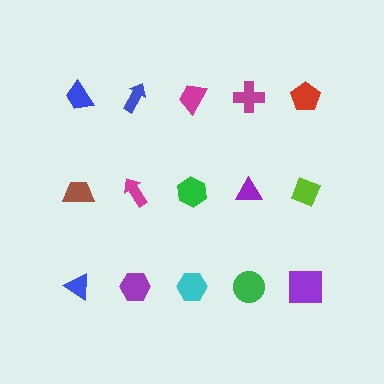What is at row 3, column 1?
A blue triangle.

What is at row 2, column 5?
A lime diamond.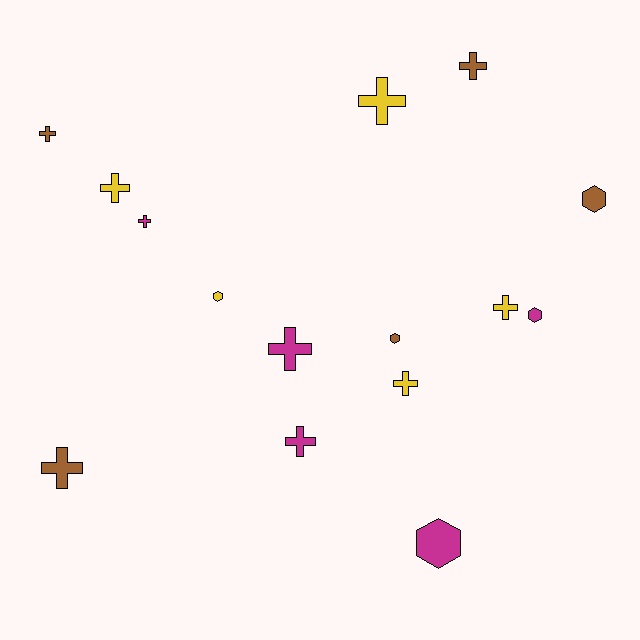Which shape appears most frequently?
Cross, with 10 objects.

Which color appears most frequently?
Yellow, with 5 objects.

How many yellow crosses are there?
There are 4 yellow crosses.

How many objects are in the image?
There are 15 objects.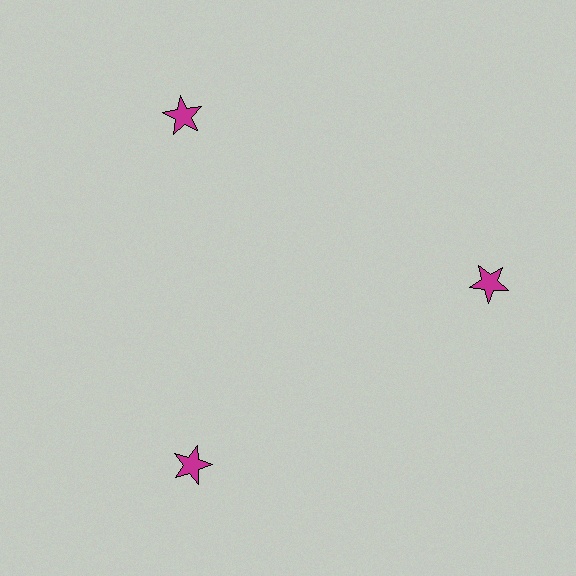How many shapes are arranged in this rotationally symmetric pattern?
There are 3 shapes, arranged in 3 groups of 1.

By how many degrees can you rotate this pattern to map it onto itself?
The pattern maps onto itself every 120 degrees of rotation.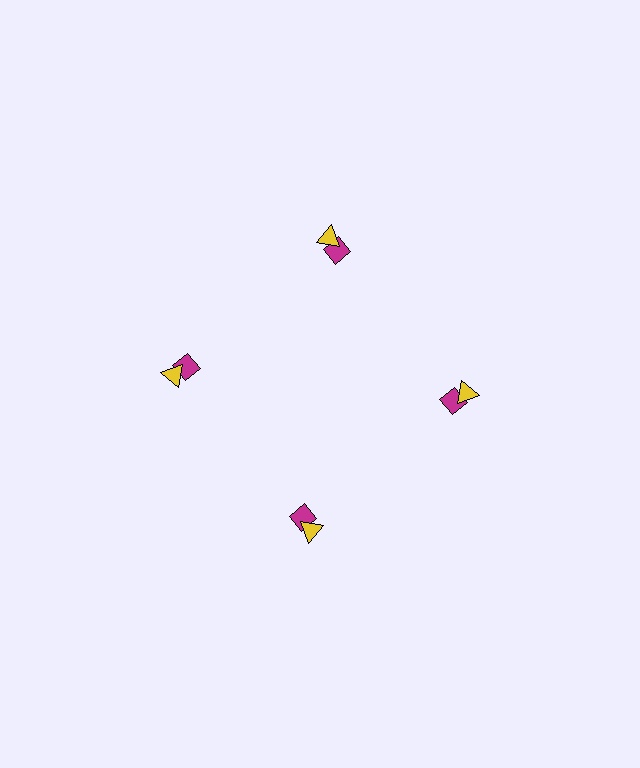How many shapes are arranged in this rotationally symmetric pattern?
There are 8 shapes, arranged in 4 groups of 2.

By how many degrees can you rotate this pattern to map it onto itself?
The pattern maps onto itself every 90 degrees of rotation.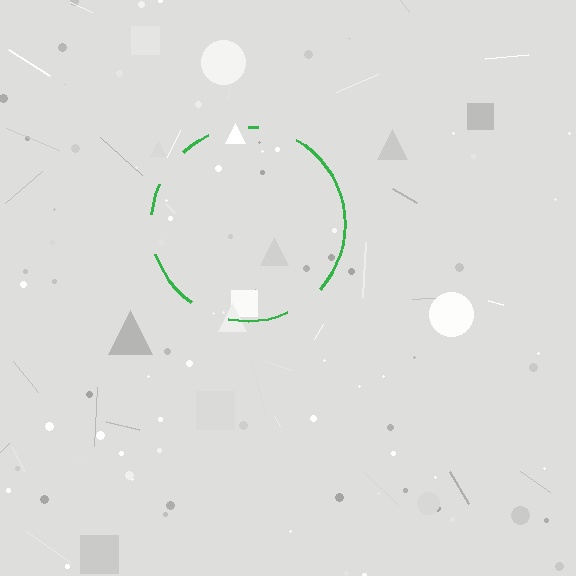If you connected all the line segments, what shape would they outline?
They would outline a circle.